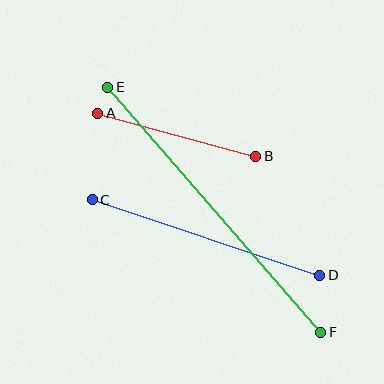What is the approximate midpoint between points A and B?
The midpoint is at approximately (177, 135) pixels.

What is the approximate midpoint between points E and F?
The midpoint is at approximately (214, 210) pixels.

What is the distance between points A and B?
The distance is approximately 163 pixels.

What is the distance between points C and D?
The distance is approximately 239 pixels.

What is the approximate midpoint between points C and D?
The midpoint is at approximately (206, 237) pixels.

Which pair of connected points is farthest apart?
Points E and F are farthest apart.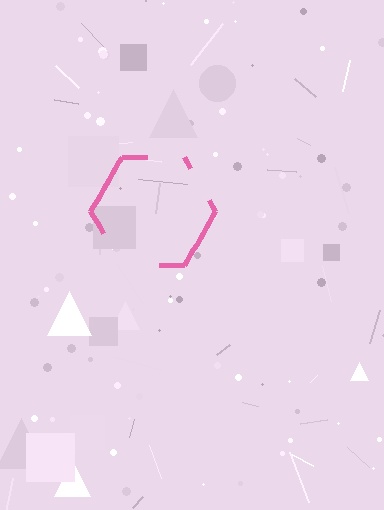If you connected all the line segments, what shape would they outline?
They would outline a hexagon.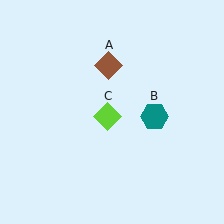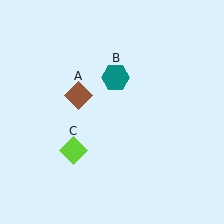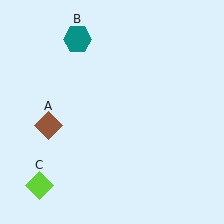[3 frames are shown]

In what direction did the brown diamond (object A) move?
The brown diamond (object A) moved down and to the left.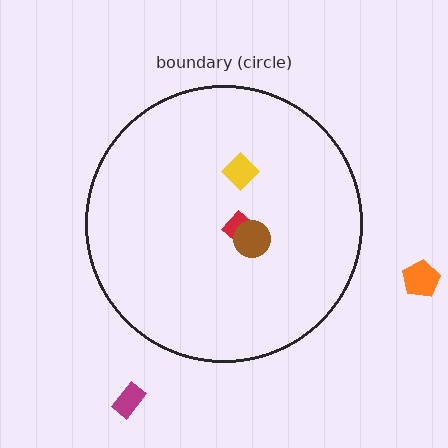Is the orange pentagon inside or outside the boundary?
Outside.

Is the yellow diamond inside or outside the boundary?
Inside.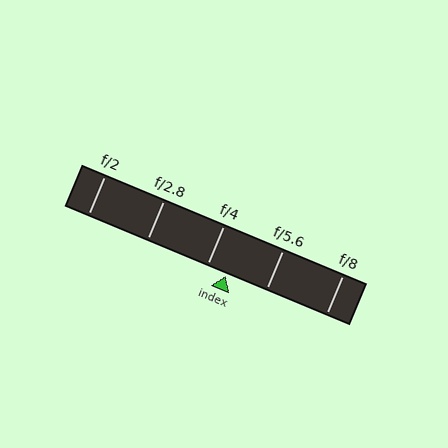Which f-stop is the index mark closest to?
The index mark is closest to f/4.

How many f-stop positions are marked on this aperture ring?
There are 5 f-stop positions marked.